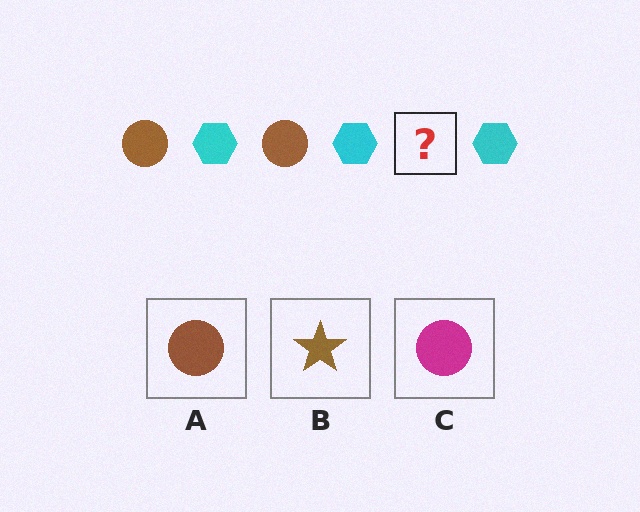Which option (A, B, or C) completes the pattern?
A.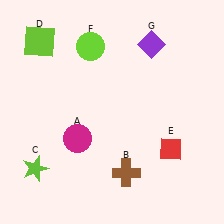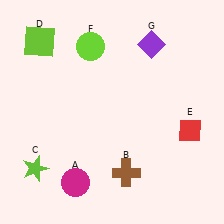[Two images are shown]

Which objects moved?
The objects that moved are: the magenta circle (A), the red diamond (E).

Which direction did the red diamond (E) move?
The red diamond (E) moved right.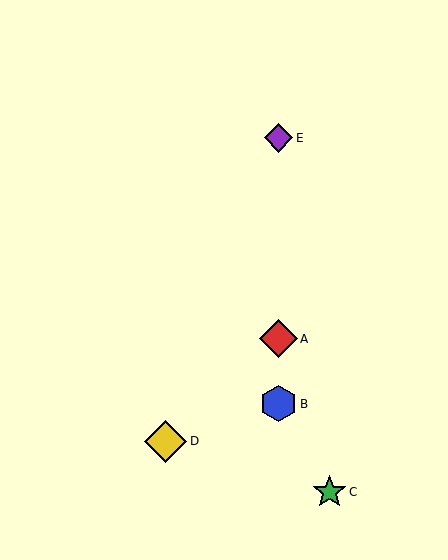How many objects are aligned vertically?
3 objects (A, B, E) are aligned vertically.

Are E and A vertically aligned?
Yes, both are at x≈279.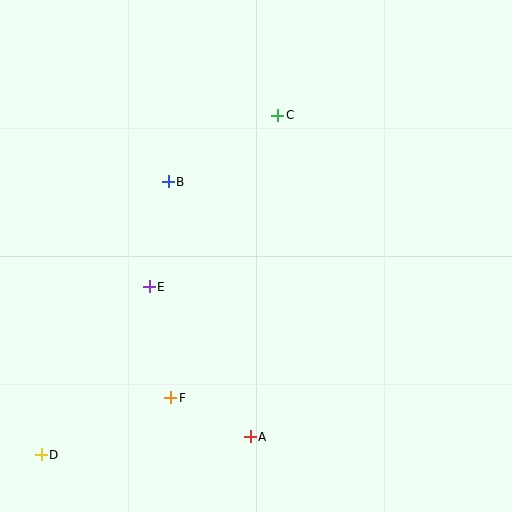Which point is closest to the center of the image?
Point E at (149, 287) is closest to the center.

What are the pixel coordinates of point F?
Point F is at (171, 398).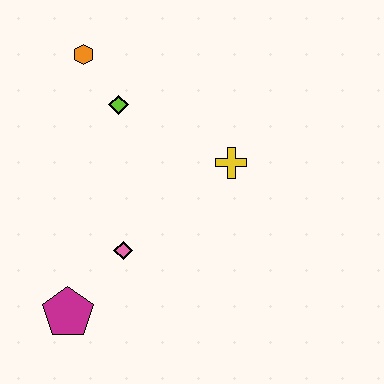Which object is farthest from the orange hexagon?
The magenta pentagon is farthest from the orange hexagon.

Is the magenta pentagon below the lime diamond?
Yes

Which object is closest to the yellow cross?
The lime diamond is closest to the yellow cross.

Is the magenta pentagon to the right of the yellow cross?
No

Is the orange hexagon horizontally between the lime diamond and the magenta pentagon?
Yes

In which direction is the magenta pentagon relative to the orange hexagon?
The magenta pentagon is below the orange hexagon.